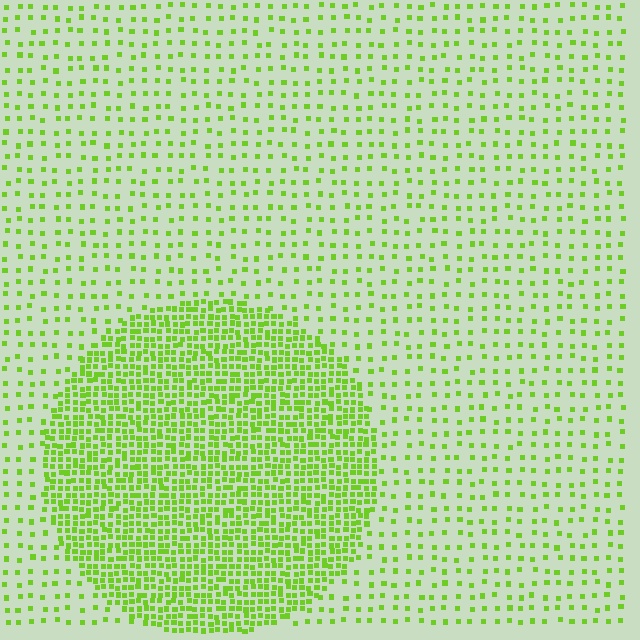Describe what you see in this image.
The image contains small lime elements arranged at two different densities. A circle-shaped region is visible where the elements are more densely packed than the surrounding area.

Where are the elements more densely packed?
The elements are more densely packed inside the circle boundary.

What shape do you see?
I see a circle.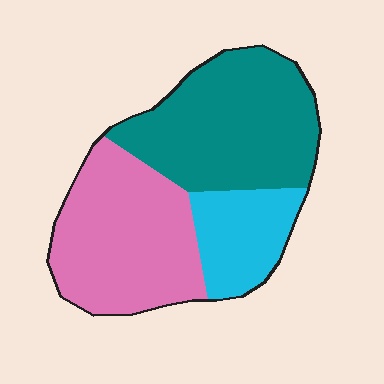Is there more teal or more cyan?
Teal.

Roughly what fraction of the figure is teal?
Teal takes up about two fifths (2/5) of the figure.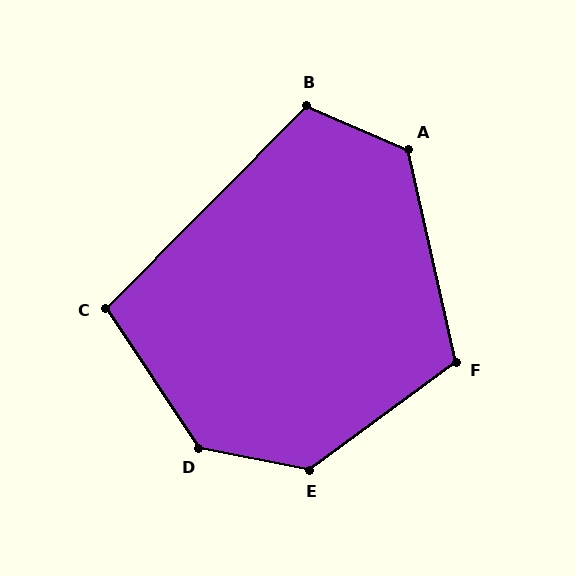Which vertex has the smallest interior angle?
C, at approximately 102 degrees.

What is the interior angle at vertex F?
Approximately 114 degrees (obtuse).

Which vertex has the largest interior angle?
D, at approximately 135 degrees.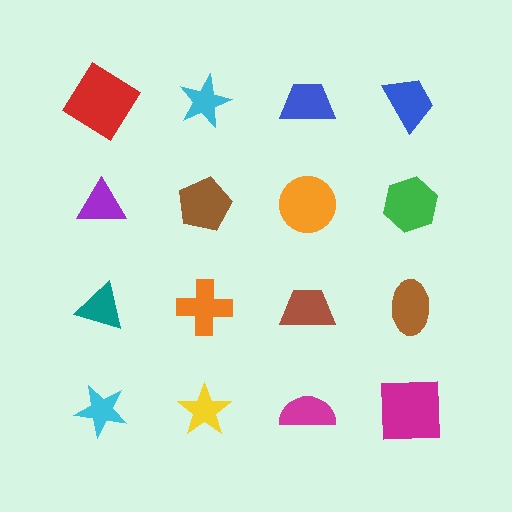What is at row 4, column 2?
A yellow star.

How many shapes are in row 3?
4 shapes.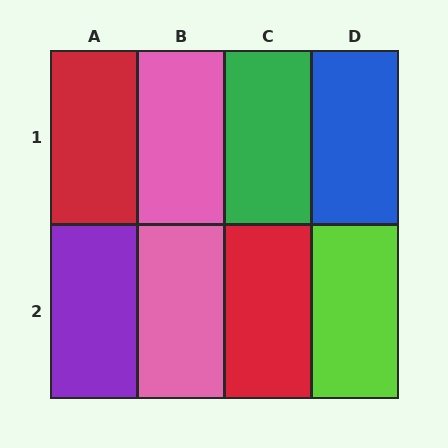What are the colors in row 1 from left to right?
Red, pink, green, blue.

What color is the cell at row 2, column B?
Pink.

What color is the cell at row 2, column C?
Red.